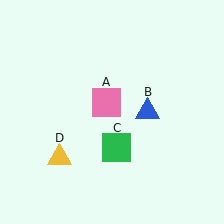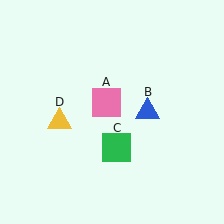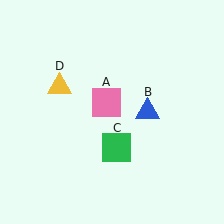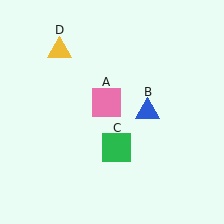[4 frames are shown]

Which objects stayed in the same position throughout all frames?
Pink square (object A) and blue triangle (object B) and green square (object C) remained stationary.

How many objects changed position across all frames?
1 object changed position: yellow triangle (object D).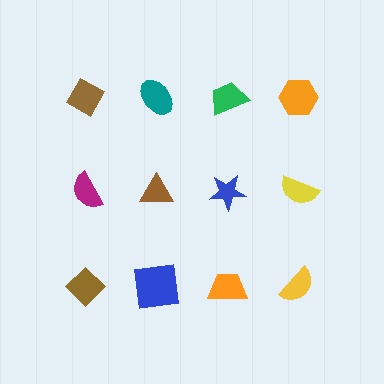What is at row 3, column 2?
A blue square.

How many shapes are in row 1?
4 shapes.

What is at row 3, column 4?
A yellow semicircle.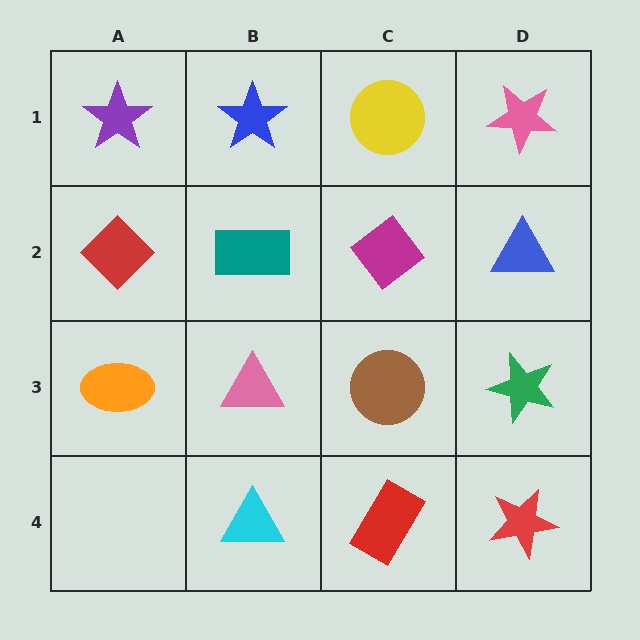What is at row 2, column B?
A teal rectangle.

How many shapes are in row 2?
4 shapes.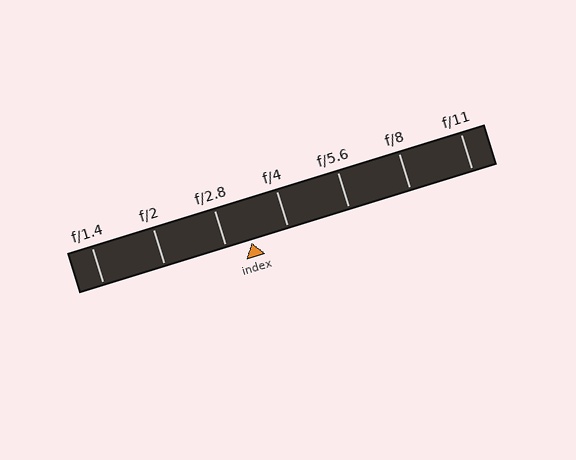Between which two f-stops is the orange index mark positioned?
The index mark is between f/2.8 and f/4.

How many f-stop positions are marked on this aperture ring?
There are 7 f-stop positions marked.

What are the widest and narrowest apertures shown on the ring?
The widest aperture shown is f/1.4 and the narrowest is f/11.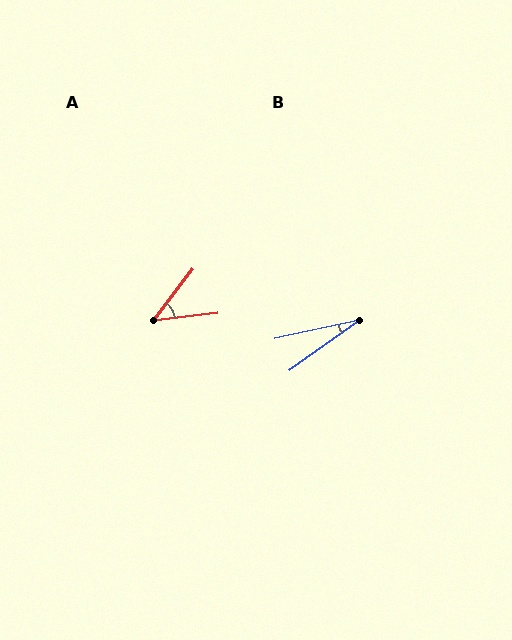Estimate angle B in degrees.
Approximately 24 degrees.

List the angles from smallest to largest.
B (24°), A (46°).